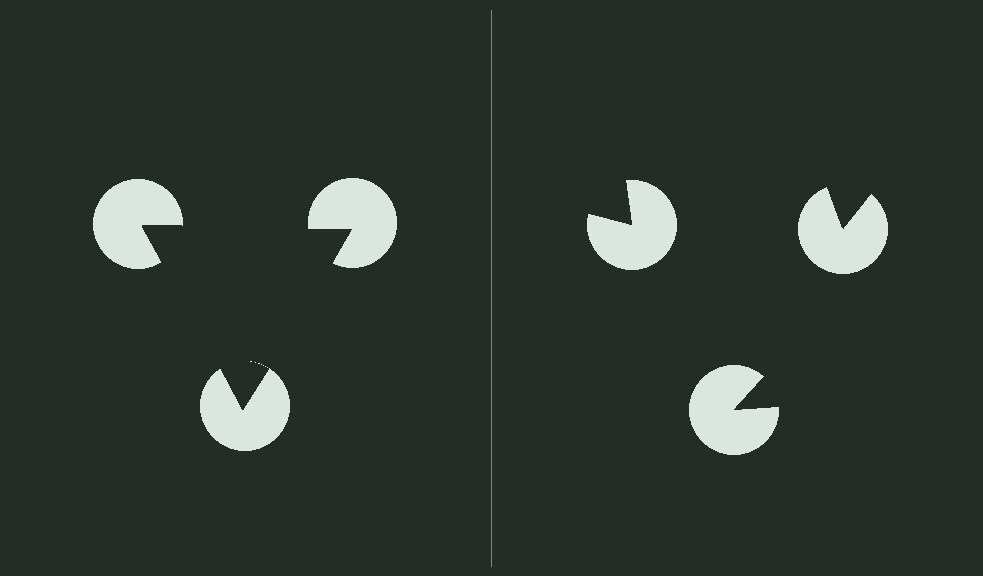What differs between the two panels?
The pac-man discs are positioned identically on both sides; only the wedge orientations differ. On the left they align to a triangle; on the right they are misaligned.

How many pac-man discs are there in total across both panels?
6 — 3 on each side.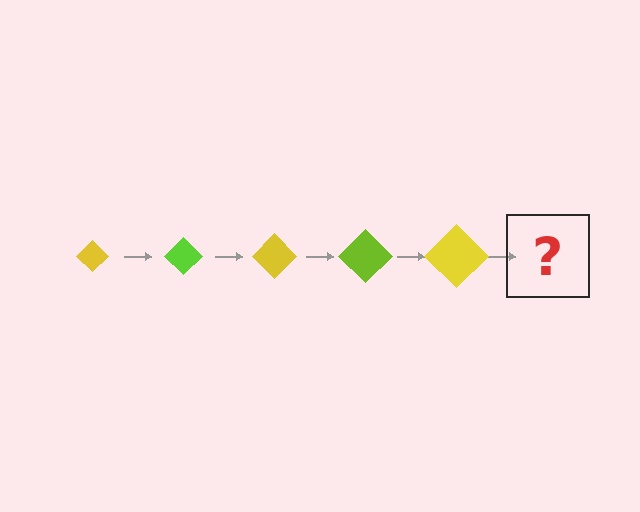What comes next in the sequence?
The next element should be a lime diamond, larger than the previous one.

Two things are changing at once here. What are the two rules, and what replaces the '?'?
The two rules are that the diamond grows larger each step and the color cycles through yellow and lime. The '?' should be a lime diamond, larger than the previous one.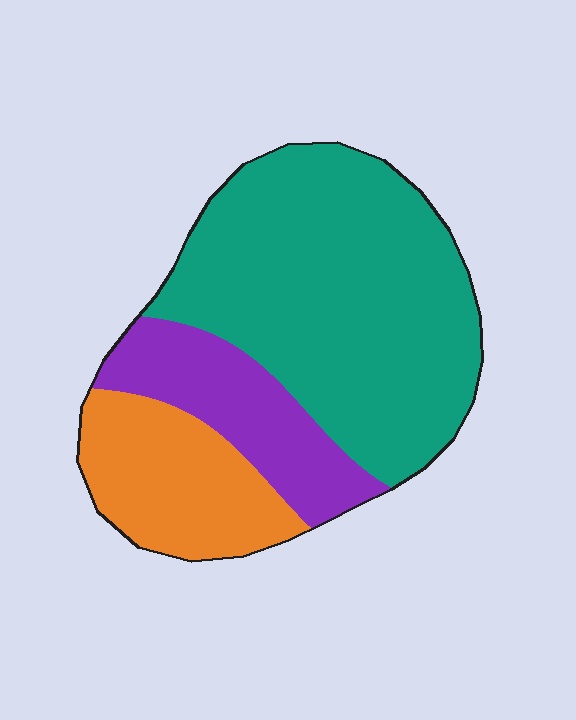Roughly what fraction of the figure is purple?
Purple covers around 20% of the figure.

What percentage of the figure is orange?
Orange takes up about one fifth (1/5) of the figure.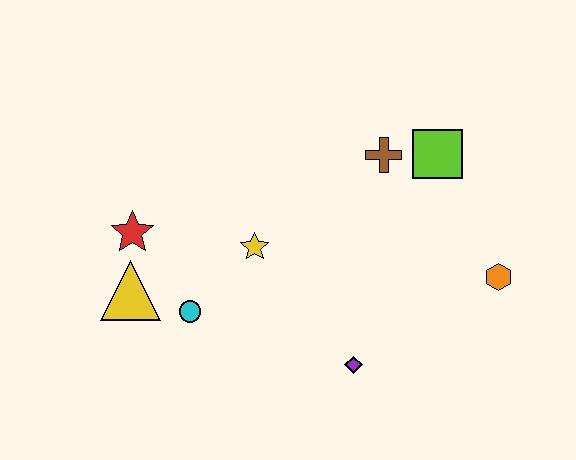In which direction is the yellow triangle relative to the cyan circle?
The yellow triangle is to the left of the cyan circle.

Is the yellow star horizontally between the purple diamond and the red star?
Yes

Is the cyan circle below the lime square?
Yes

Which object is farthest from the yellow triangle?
The orange hexagon is farthest from the yellow triangle.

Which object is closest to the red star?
The yellow triangle is closest to the red star.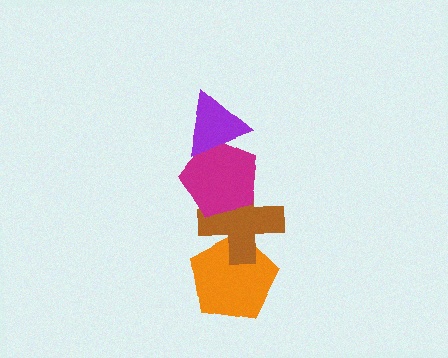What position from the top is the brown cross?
The brown cross is 3rd from the top.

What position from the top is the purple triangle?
The purple triangle is 1st from the top.